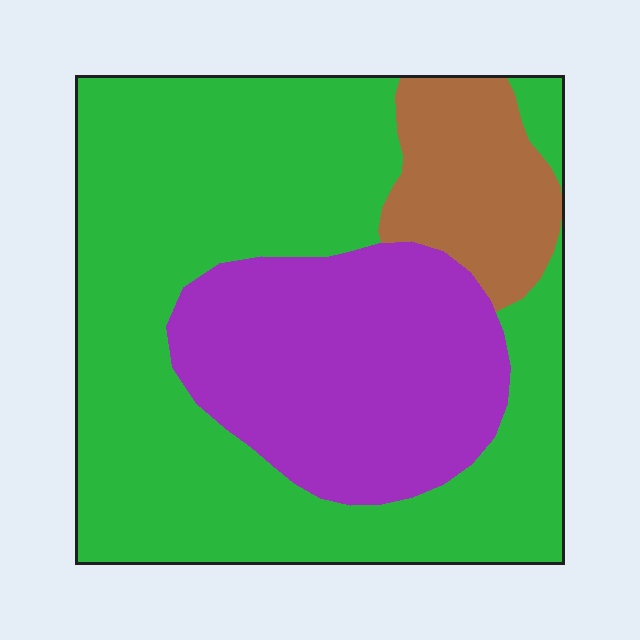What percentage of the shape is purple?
Purple takes up between a sixth and a third of the shape.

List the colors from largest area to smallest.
From largest to smallest: green, purple, brown.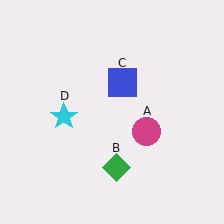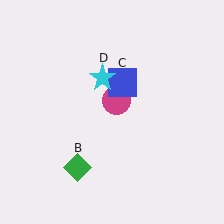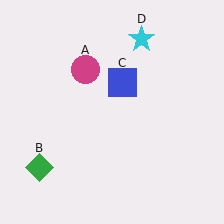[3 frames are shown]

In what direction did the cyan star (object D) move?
The cyan star (object D) moved up and to the right.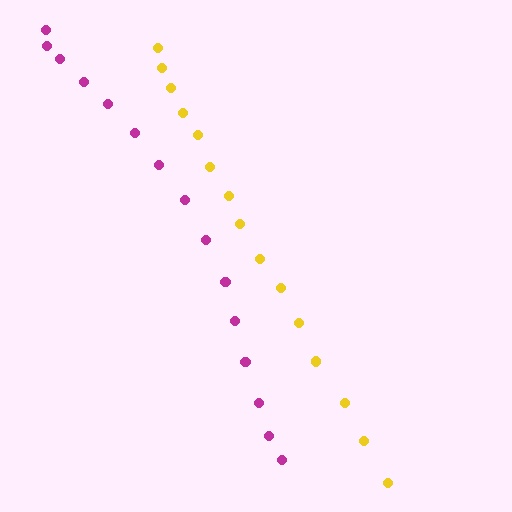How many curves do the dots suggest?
There are 2 distinct paths.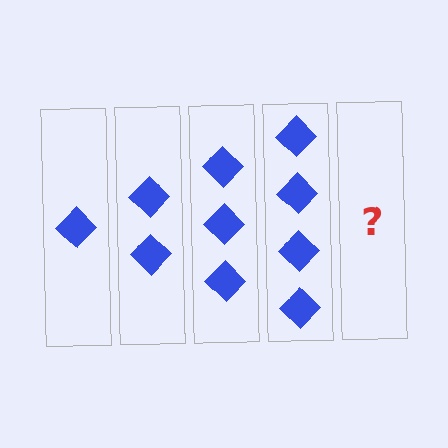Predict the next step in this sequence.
The next step is 5 diamonds.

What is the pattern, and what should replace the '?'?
The pattern is that each step adds one more diamond. The '?' should be 5 diamonds.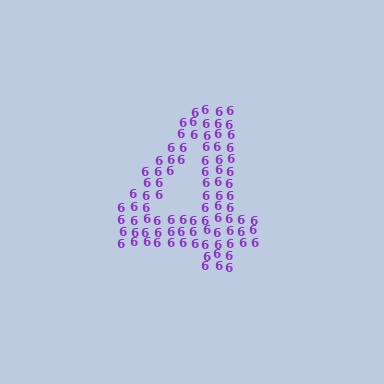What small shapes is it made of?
It is made of small digit 6's.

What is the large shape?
The large shape is the digit 4.